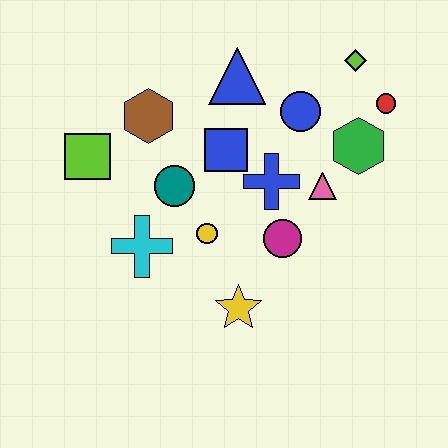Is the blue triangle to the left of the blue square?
No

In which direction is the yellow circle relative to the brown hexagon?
The yellow circle is below the brown hexagon.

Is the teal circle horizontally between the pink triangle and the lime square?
Yes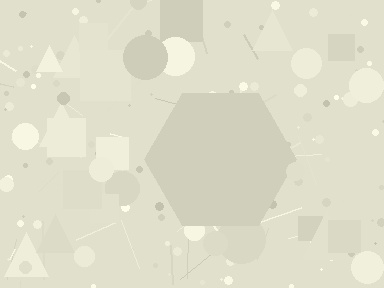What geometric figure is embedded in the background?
A hexagon is embedded in the background.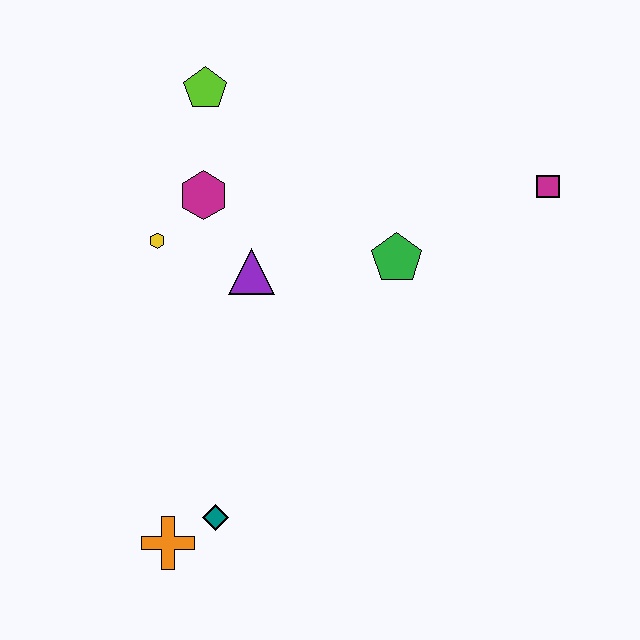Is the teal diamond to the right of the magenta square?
No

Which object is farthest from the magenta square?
The orange cross is farthest from the magenta square.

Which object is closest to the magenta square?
The green pentagon is closest to the magenta square.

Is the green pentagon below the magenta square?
Yes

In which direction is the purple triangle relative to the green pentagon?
The purple triangle is to the left of the green pentagon.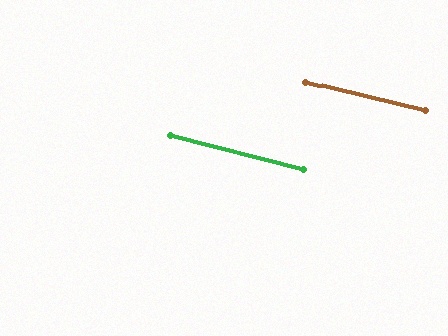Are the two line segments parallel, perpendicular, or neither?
Parallel — their directions differ by only 0.5°.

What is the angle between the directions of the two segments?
Approximately 1 degree.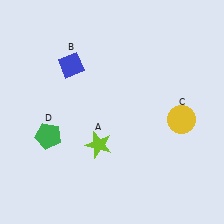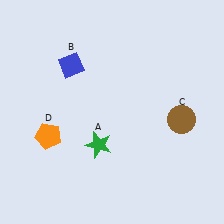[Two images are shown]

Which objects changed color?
A changed from lime to green. C changed from yellow to brown. D changed from green to orange.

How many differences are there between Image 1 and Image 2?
There are 3 differences between the two images.